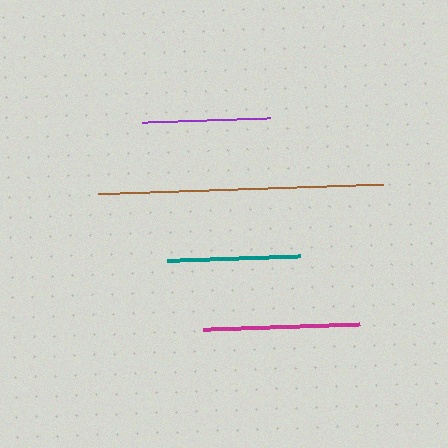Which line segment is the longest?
The brown line is the longest at approximately 286 pixels.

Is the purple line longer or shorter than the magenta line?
The magenta line is longer than the purple line.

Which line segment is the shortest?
The purple line is the shortest at approximately 129 pixels.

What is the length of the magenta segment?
The magenta segment is approximately 157 pixels long.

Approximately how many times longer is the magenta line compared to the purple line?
The magenta line is approximately 1.2 times the length of the purple line.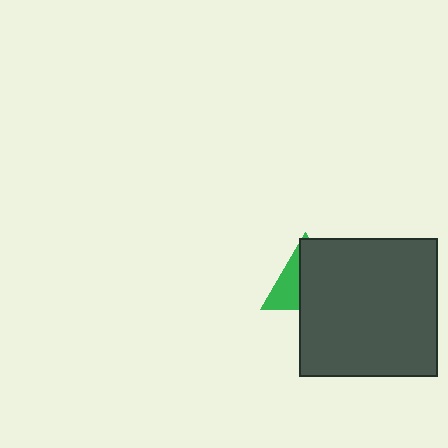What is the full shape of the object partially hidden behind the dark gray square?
The partially hidden object is a green triangle.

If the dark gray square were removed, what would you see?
You would see the complete green triangle.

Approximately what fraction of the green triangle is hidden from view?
Roughly 61% of the green triangle is hidden behind the dark gray square.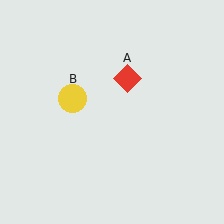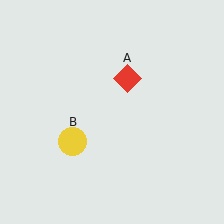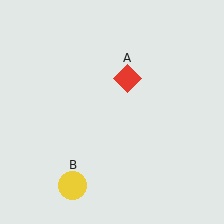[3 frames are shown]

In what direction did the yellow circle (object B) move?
The yellow circle (object B) moved down.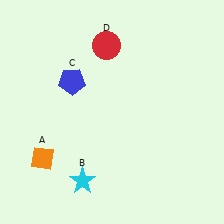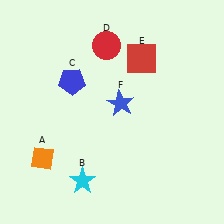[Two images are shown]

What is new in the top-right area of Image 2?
A red square (E) was added in the top-right area of Image 2.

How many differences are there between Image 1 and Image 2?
There are 2 differences between the two images.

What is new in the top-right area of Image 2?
A blue star (F) was added in the top-right area of Image 2.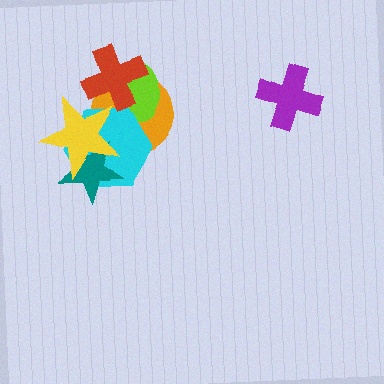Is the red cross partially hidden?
Yes, it is partially covered by another shape.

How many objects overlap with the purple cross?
0 objects overlap with the purple cross.